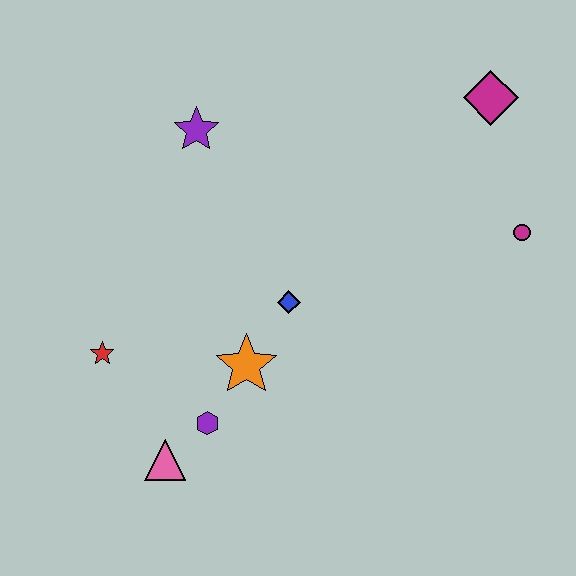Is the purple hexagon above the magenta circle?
No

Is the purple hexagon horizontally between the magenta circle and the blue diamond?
No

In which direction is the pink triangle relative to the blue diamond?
The pink triangle is below the blue diamond.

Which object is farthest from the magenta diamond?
The pink triangle is farthest from the magenta diamond.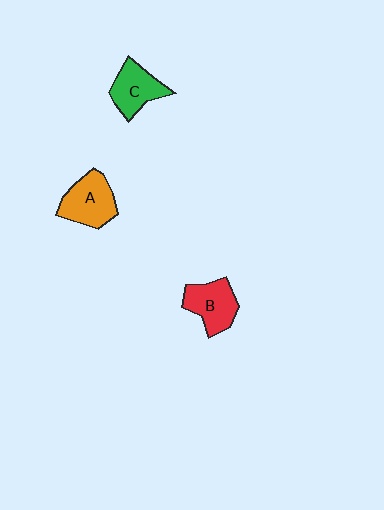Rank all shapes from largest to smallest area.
From largest to smallest: A (orange), B (red), C (green).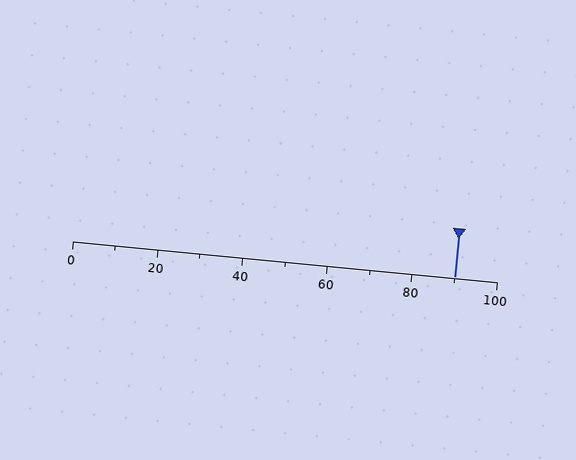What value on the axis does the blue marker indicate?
The marker indicates approximately 90.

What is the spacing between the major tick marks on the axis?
The major ticks are spaced 20 apart.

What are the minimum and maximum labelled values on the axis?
The axis runs from 0 to 100.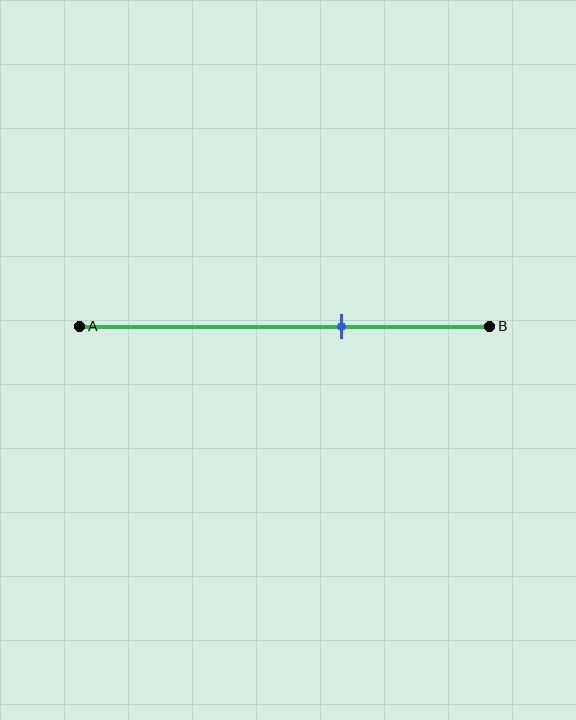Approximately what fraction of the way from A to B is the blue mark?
The blue mark is approximately 65% of the way from A to B.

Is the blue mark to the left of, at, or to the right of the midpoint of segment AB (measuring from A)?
The blue mark is to the right of the midpoint of segment AB.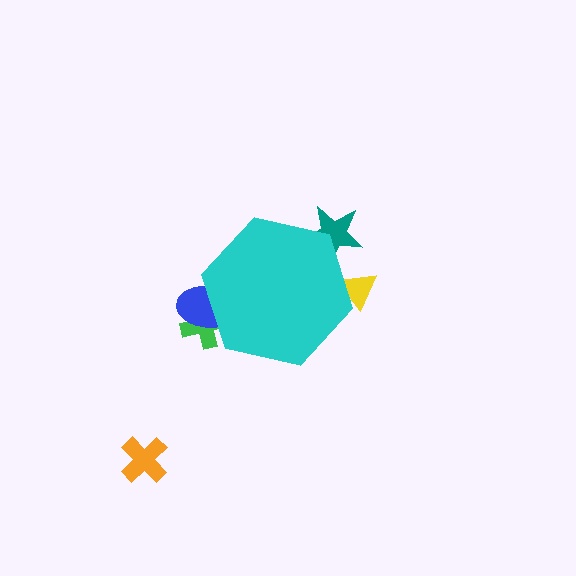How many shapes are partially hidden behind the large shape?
4 shapes are partially hidden.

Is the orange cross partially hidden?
No, the orange cross is fully visible.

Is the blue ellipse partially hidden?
Yes, the blue ellipse is partially hidden behind the cyan hexagon.